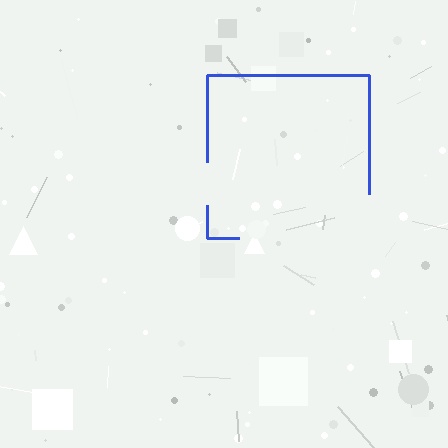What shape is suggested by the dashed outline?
The dashed outline suggests a square.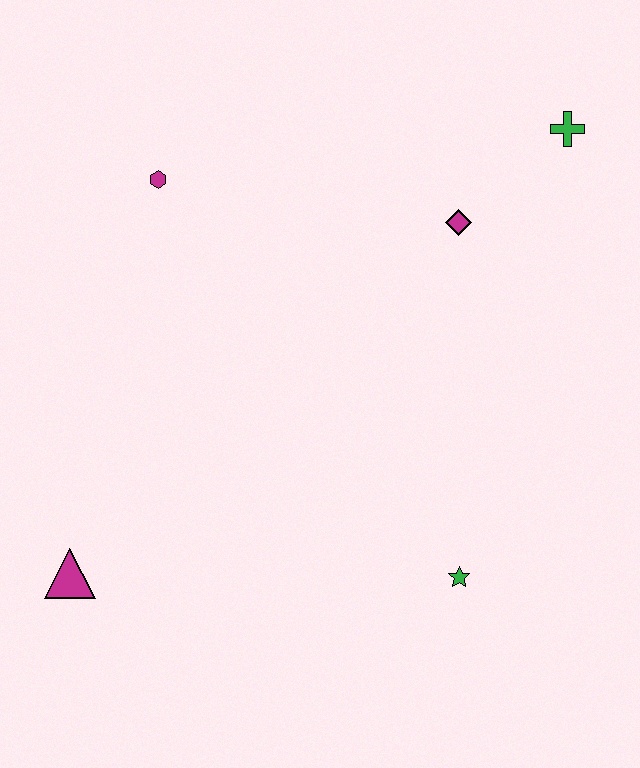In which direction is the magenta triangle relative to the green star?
The magenta triangle is to the left of the green star.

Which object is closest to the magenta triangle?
The green star is closest to the magenta triangle.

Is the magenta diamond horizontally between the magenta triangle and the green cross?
Yes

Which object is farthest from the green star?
The magenta hexagon is farthest from the green star.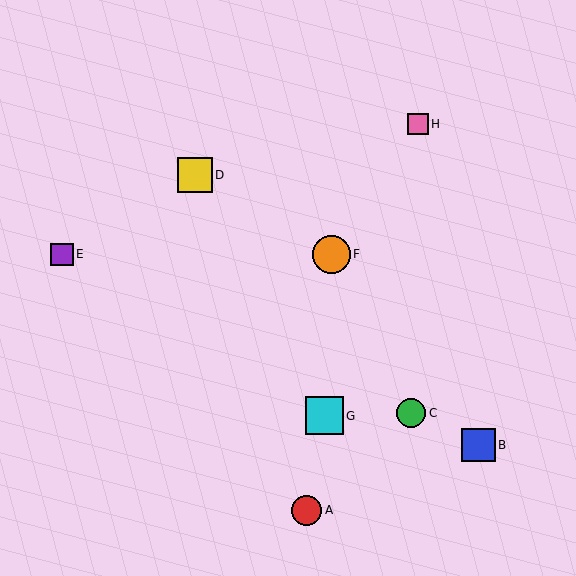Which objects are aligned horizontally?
Objects E, F are aligned horizontally.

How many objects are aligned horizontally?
2 objects (E, F) are aligned horizontally.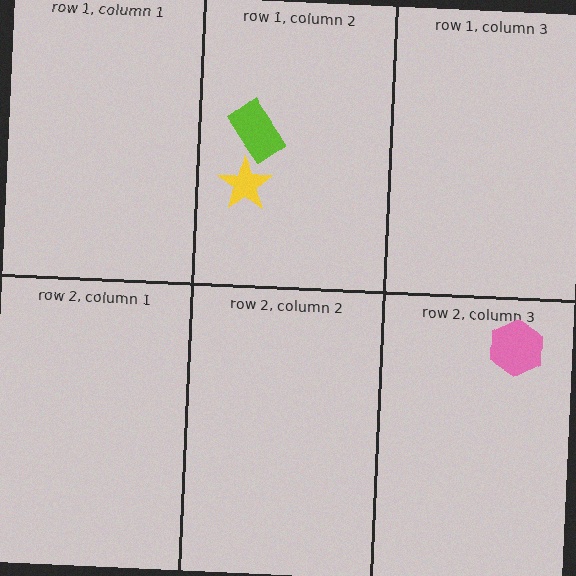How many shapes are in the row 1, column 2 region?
2.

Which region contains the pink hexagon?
The row 2, column 3 region.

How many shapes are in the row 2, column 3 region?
1.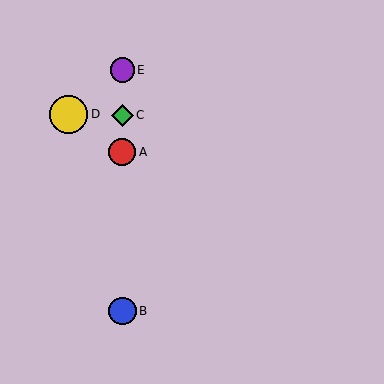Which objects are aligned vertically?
Objects A, B, C, E are aligned vertically.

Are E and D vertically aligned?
No, E is at x≈122 and D is at x≈69.